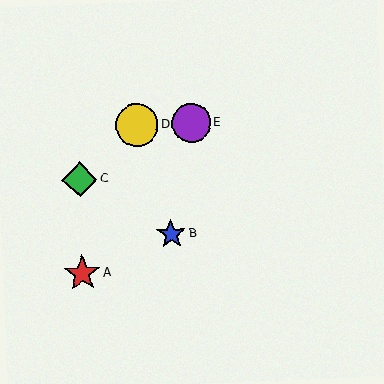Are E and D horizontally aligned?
Yes, both are at y≈123.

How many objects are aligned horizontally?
2 objects (D, E) are aligned horizontally.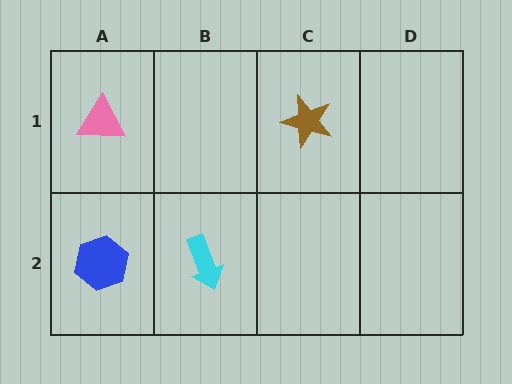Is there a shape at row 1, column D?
No, that cell is empty.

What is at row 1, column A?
A pink triangle.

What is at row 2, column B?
A cyan arrow.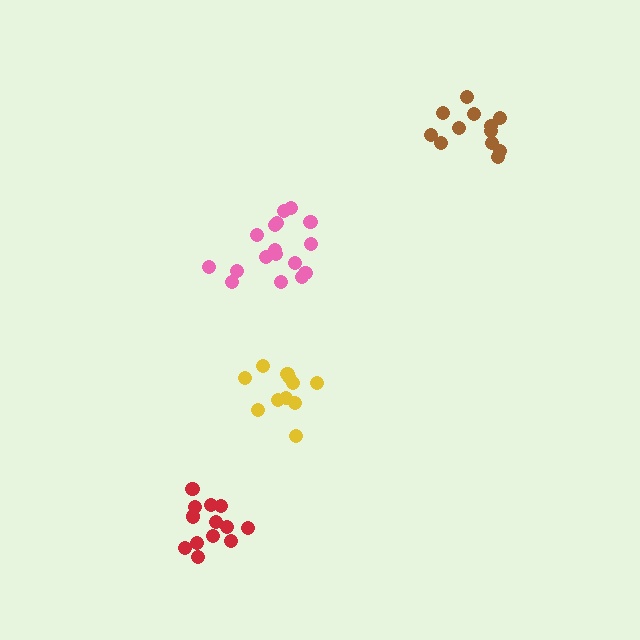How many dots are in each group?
Group 1: 11 dots, Group 2: 14 dots, Group 3: 12 dots, Group 4: 17 dots (54 total).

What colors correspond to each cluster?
The clusters are colored: yellow, red, brown, pink.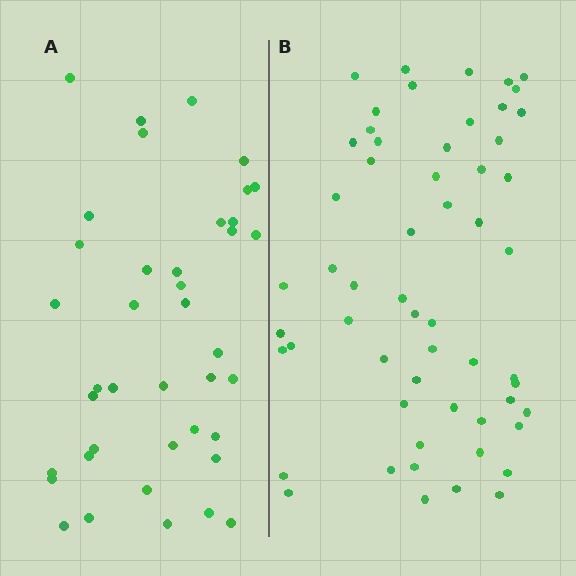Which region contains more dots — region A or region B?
Region B (the right region) has more dots.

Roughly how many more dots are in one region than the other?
Region B has approximately 15 more dots than region A.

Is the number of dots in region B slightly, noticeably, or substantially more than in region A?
Region B has noticeably more, but not dramatically so. The ratio is roughly 1.4 to 1.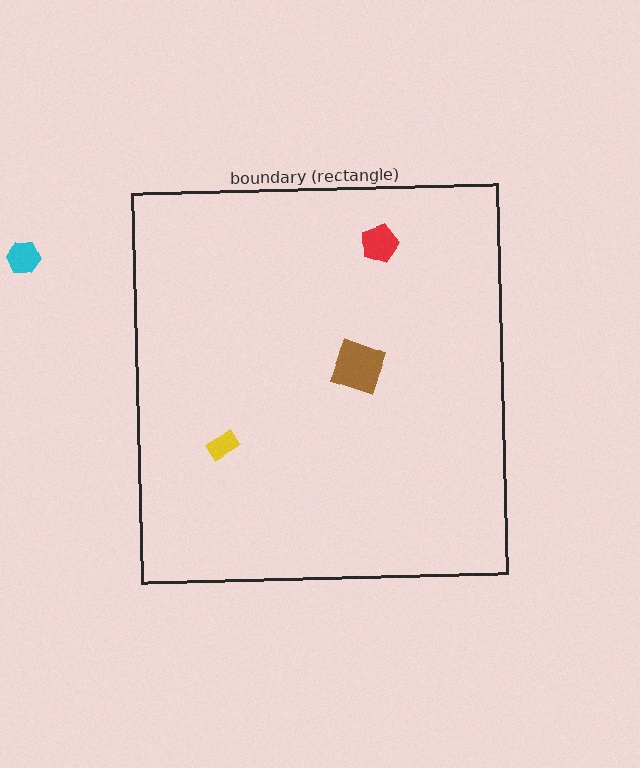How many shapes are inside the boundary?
3 inside, 1 outside.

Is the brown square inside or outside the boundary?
Inside.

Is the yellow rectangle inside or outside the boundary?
Inside.